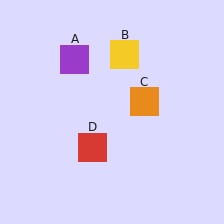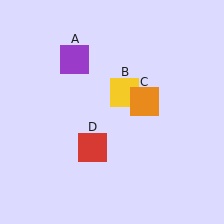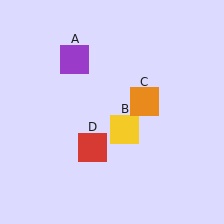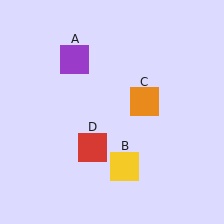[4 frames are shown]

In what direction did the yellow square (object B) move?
The yellow square (object B) moved down.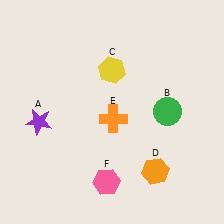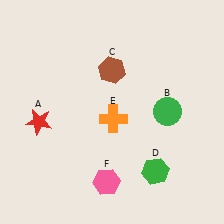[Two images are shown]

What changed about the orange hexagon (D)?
In Image 1, D is orange. In Image 2, it changed to green.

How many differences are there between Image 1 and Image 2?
There are 3 differences between the two images.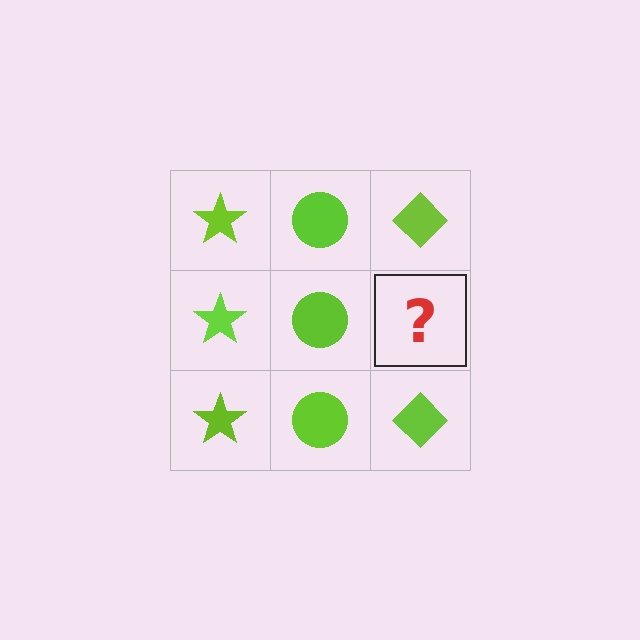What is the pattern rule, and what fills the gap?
The rule is that each column has a consistent shape. The gap should be filled with a lime diamond.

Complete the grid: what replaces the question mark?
The question mark should be replaced with a lime diamond.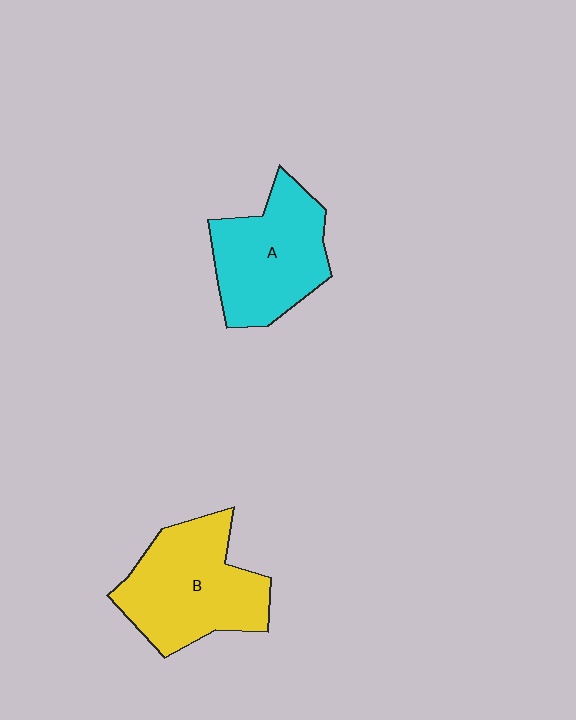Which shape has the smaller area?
Shape A (cyan).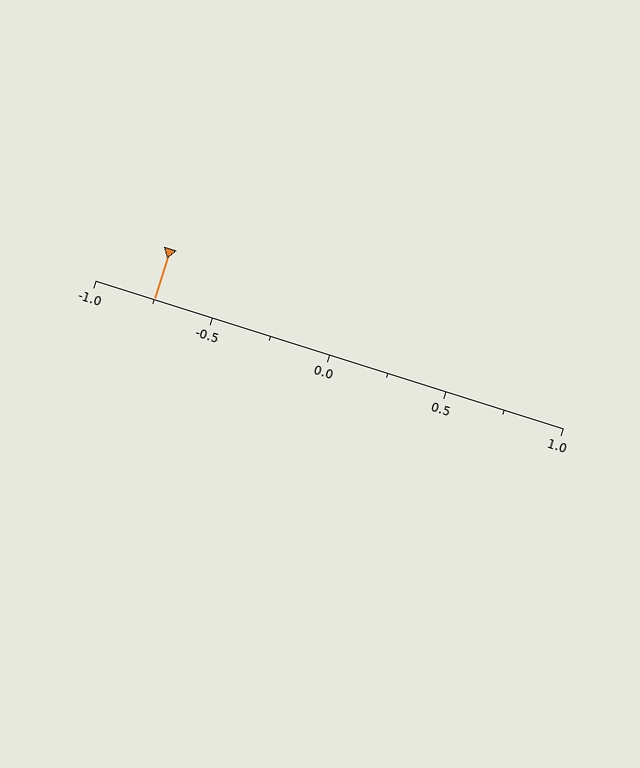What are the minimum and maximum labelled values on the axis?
The axis runs from -1.0 to 1.0.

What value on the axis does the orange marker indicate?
The marker indicates approximately -0.75.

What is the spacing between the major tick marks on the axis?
The major ticks are spaced 0.5 apart.